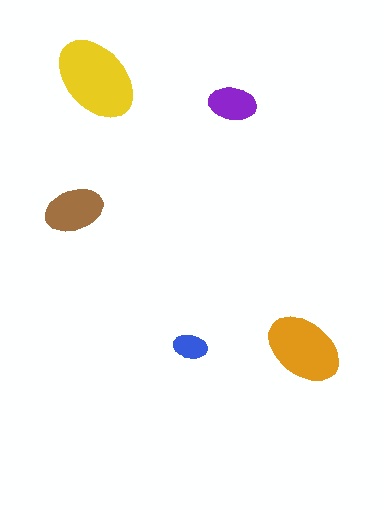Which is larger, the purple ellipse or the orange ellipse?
The orange one.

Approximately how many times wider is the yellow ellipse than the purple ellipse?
About 2 times wider.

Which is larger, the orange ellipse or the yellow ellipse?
The yellow one.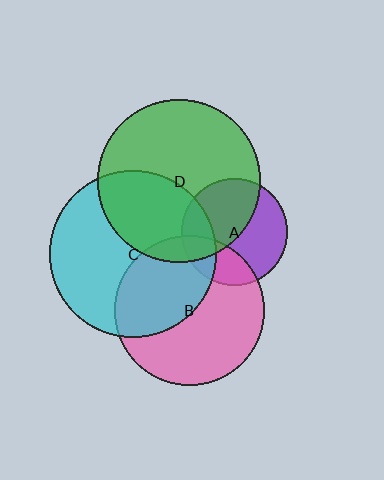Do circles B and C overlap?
Yes.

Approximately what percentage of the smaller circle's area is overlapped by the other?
Approximately 45%.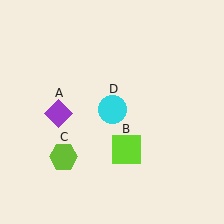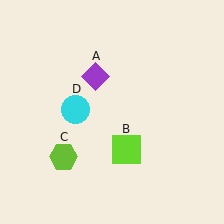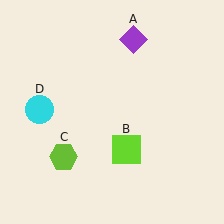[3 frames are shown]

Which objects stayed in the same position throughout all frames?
Lime square (object B) and lime hexagon (object C) remained stationary.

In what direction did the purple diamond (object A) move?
The purple diamond (object A) moved up and to the right.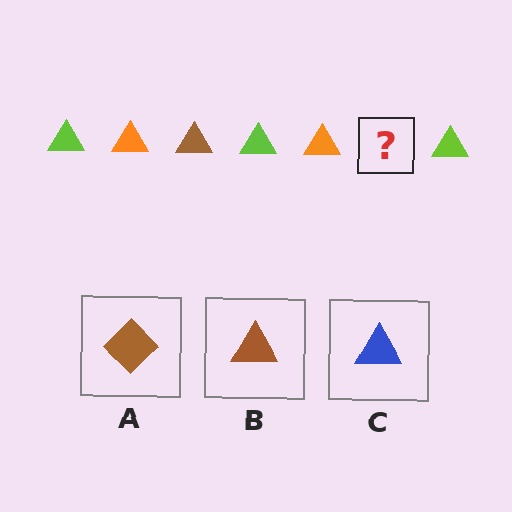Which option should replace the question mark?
Option B.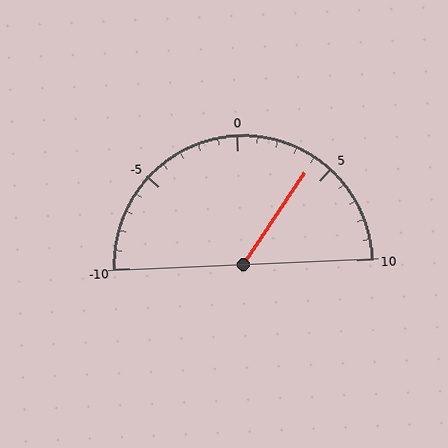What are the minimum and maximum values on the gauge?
The gauge ranges from -10 to 10.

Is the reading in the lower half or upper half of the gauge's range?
The reading is in the upper half of the range (-10 to 10).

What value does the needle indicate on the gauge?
The needle indicates approximately 4.